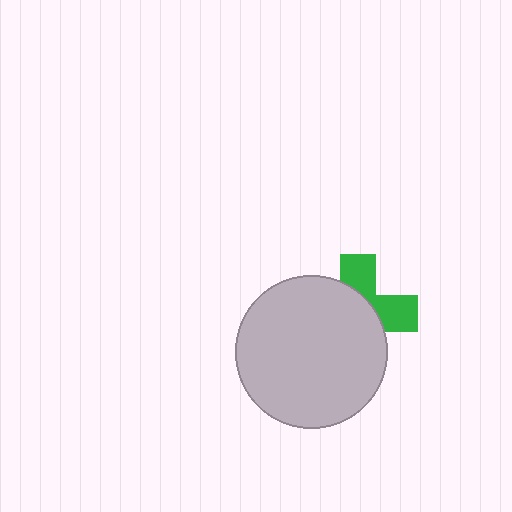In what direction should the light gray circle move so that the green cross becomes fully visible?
The light gray circle should move toward the lower-left. That is the shortest direction to clear the overlap and leave the green cross fully visible.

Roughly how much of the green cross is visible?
A small part of it is visible (roughly 38%).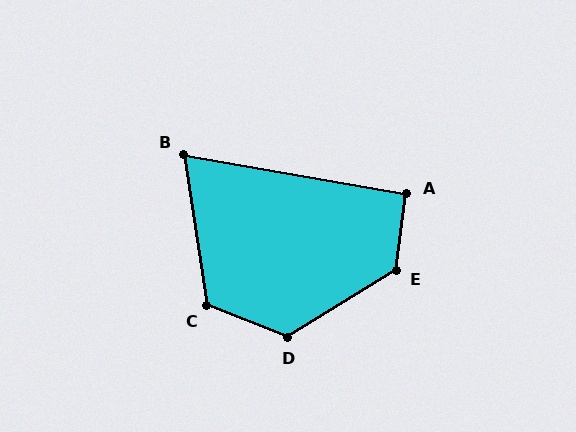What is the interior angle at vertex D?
Approximately 127 degrees (obtuse).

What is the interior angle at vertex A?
Approximately 92 degrees (approximately right).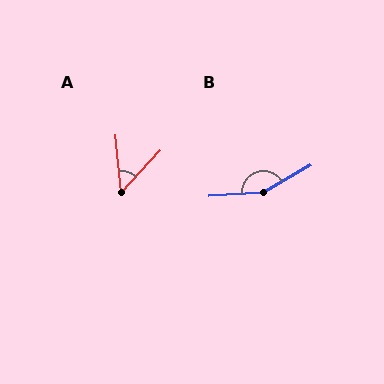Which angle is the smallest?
A, at approximately 48 degrees.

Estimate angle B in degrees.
Approximately 154 degrees.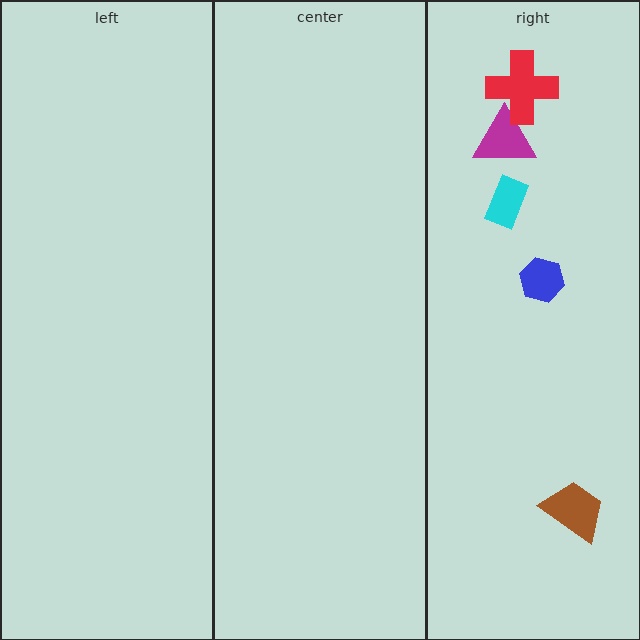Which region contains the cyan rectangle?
The right region.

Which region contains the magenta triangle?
The right region.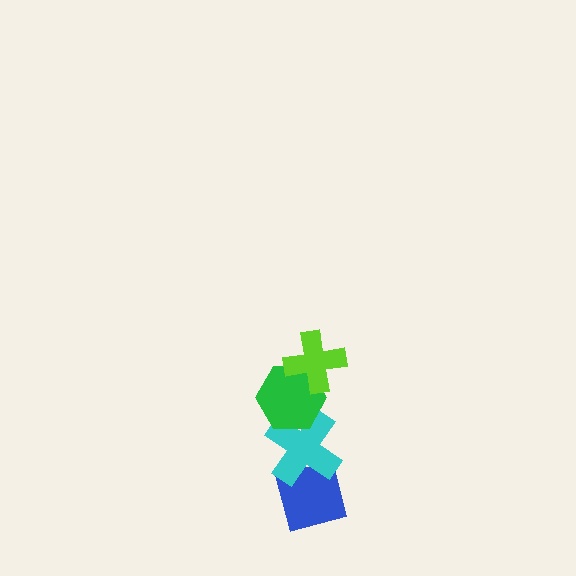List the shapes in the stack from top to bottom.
From top to bottom: the lime cross, the green hexagon, the cyan cross, the blue square.